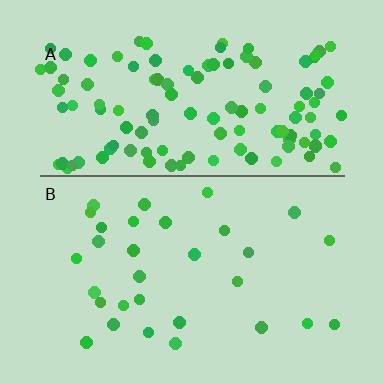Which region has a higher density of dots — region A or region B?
A (the top).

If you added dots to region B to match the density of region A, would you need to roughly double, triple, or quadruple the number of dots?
Approximately quadruple.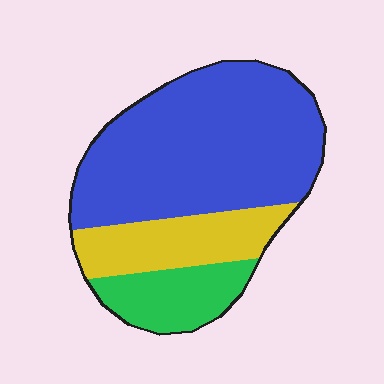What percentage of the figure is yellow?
Yellow covers roughly 20% of the figure.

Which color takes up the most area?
Blue, at roughly 65%.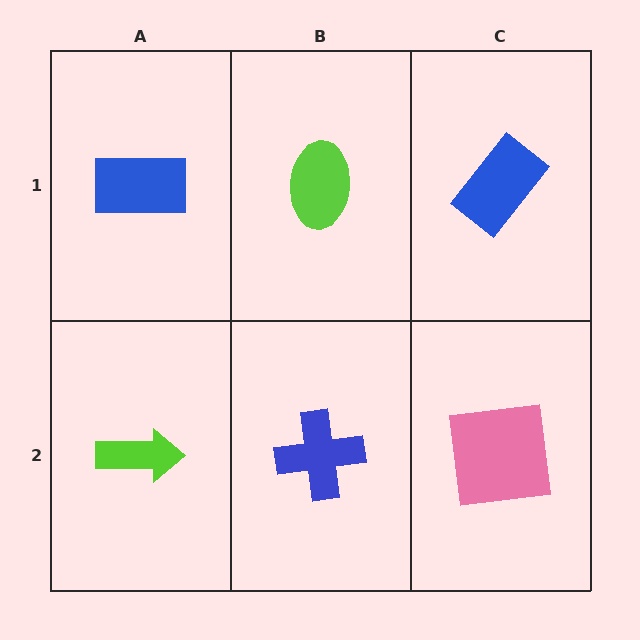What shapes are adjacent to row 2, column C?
A blue rectangle (row 1, column C), a blue cross (row 2, column B).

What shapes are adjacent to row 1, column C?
A pink square (row 2, column C), a lime ellipse (row 1, column B).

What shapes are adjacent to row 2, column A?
A blue rectangle (row 1, column A), a blue cross (row 2, column B).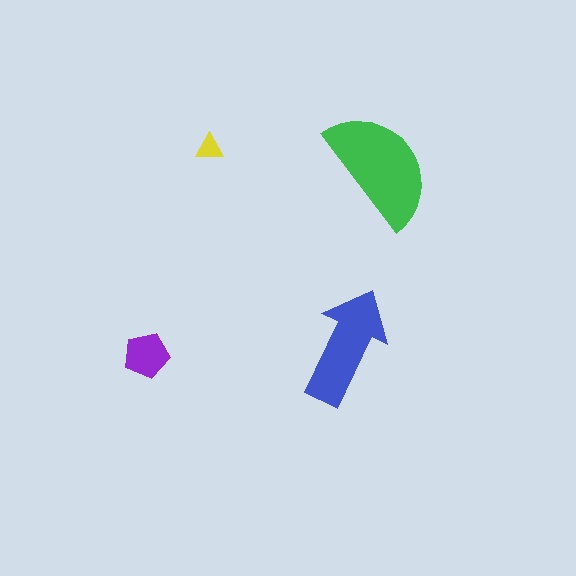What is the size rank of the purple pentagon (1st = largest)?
3rd.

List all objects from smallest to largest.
The yellow triangle, the purple pentagon, the blue arrow, the green semicircle.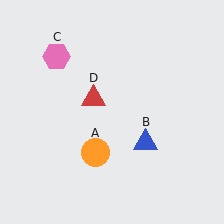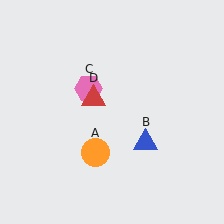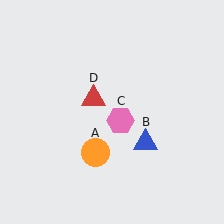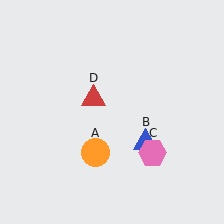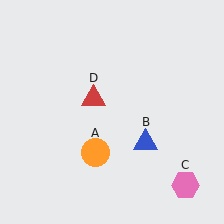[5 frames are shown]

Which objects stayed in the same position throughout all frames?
Orange circle (object A) and blue triangle (object B) and red triangle (object D) remained stationary.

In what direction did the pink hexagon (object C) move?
The pink hexagon (object C) moved down and to the right.